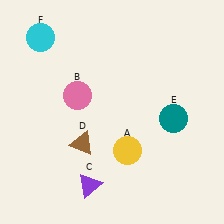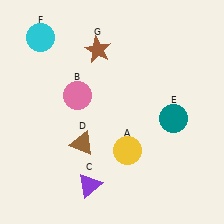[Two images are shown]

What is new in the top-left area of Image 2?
A brown star (G) was added in the top-left area of Image 2.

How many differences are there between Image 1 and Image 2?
There is 1 difference between the two images.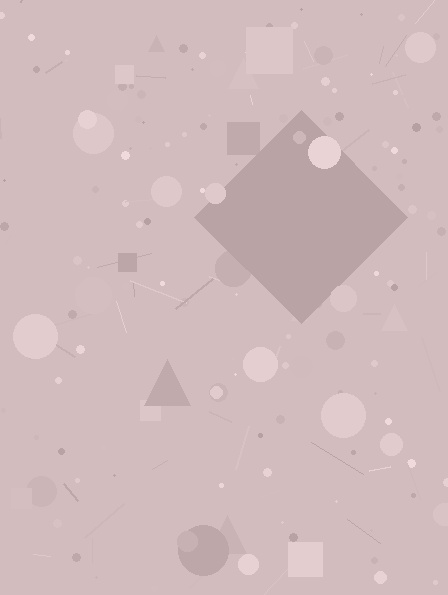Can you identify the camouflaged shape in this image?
The camouflaged shape is a diamond.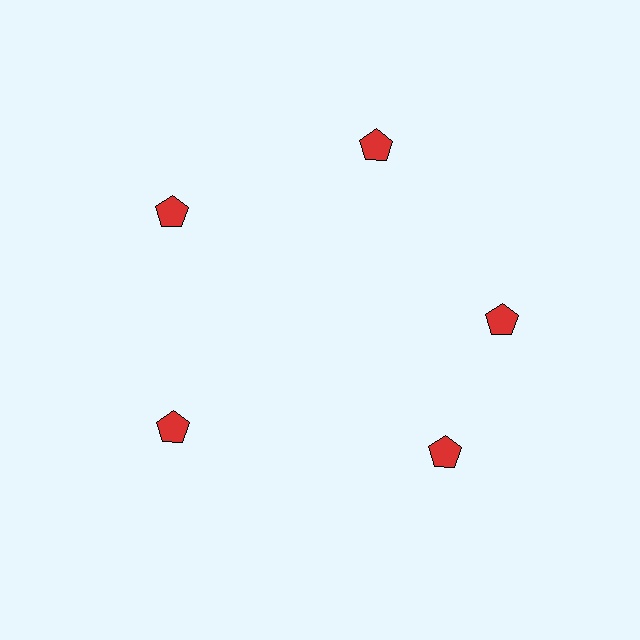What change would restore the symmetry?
The symmetry would be restored by rotating it back into even spacing with its neighbors so that all 5 pentagons sit at equal angles and equal distance from the center.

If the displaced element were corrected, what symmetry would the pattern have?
It would have 5-fold rotational symmetry — the pattern would map onto itself every 72 degrees.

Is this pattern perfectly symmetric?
No. The 5 red pentagons are arranged in a ring, but one element near the 5 o'clock position is rotated out of alignment along the ring, breaking the 5-fold rotational symmetry.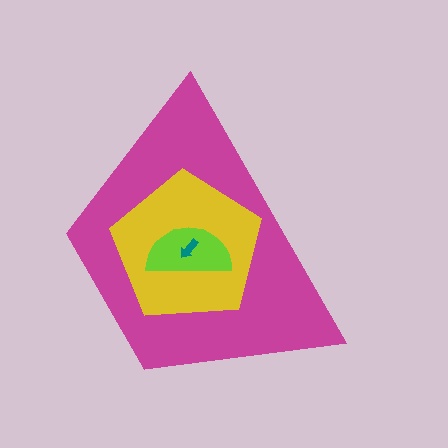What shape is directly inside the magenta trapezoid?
The yellow pentagon.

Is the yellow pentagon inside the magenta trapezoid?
Yes.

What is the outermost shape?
The magenta trapezoid.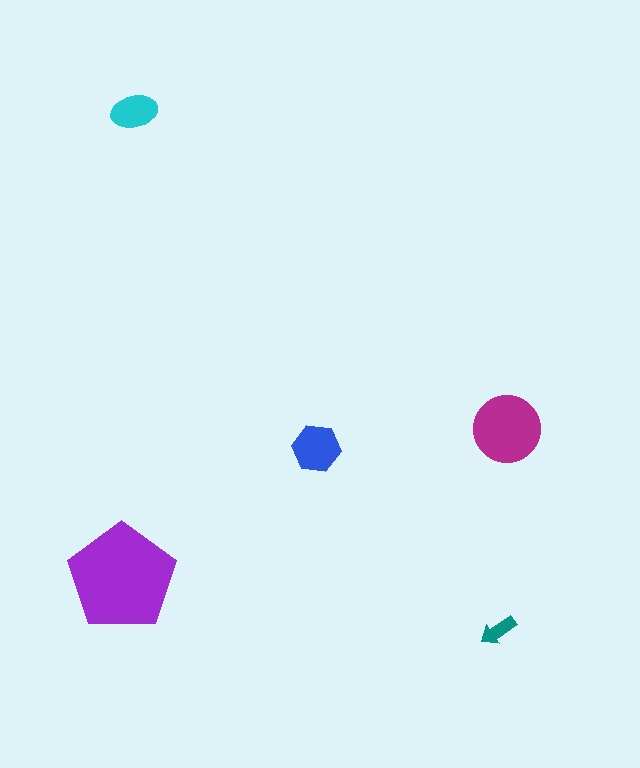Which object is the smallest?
The teal arrow.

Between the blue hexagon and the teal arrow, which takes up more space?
The blue hexagon.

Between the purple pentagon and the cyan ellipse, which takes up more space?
The purple pentagon.